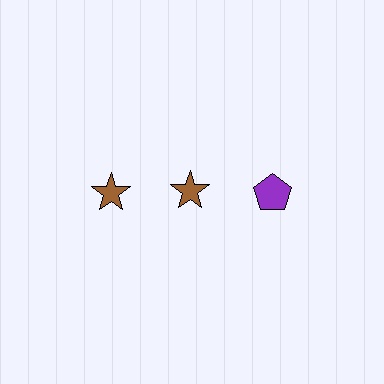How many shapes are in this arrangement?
There are 3 shapes arranged in a grid pattern.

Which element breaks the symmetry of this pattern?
The purple pentagon in the top row, center column breaks the symmetry. All other shapes are brown stars.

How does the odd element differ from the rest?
It differs in both color (purple instead of brown) and shape (pentagon instead of star).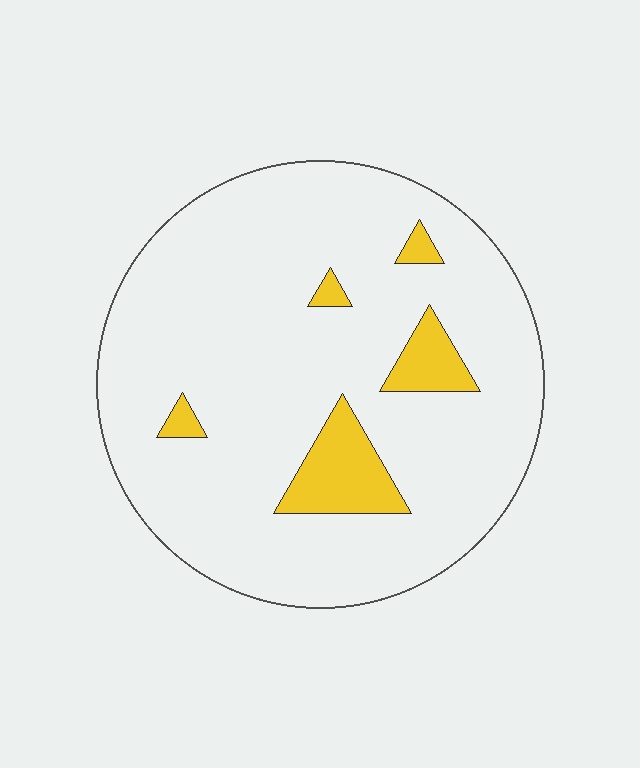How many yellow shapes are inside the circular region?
5.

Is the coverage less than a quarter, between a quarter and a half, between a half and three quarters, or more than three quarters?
Less than a quarter.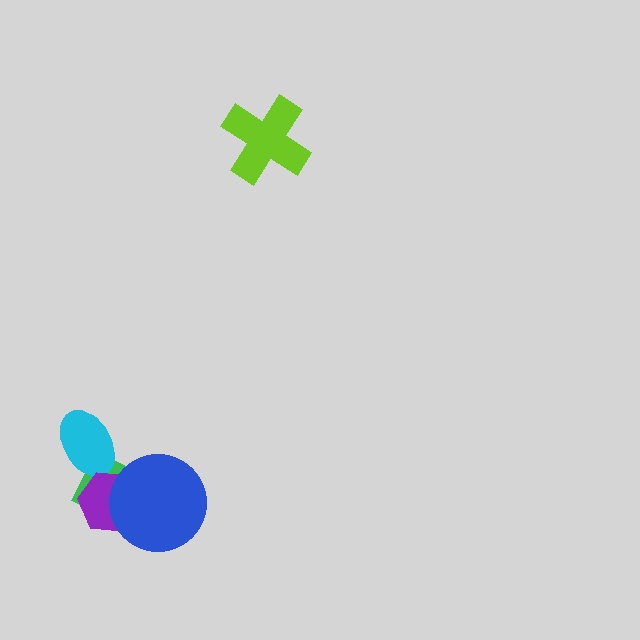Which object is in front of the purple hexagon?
The blue circle is in front of the purple hexagon.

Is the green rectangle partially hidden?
Yes, it is partially covered by another shape.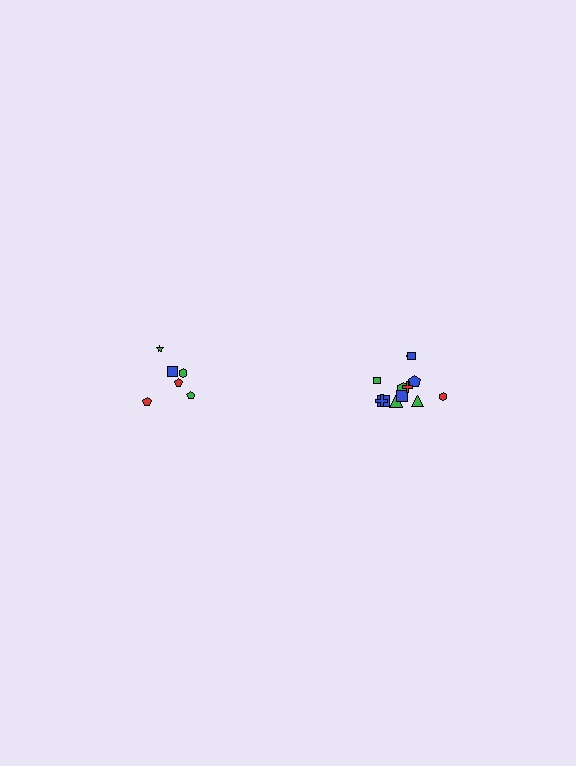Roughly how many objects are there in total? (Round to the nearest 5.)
Roughly 20 objects in total.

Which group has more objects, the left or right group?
The right group.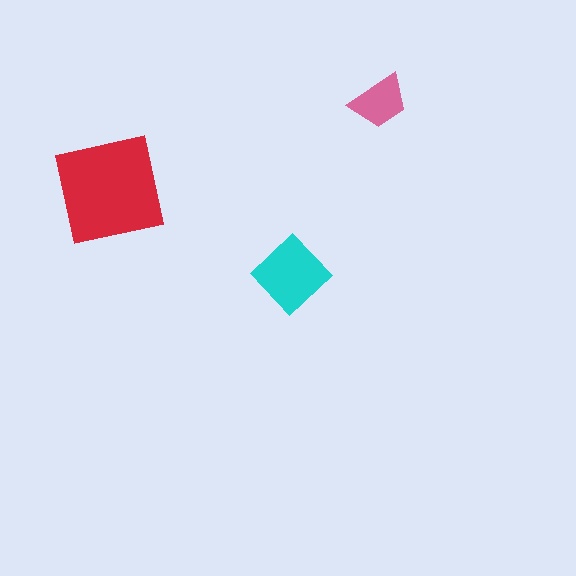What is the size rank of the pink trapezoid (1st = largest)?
3rd.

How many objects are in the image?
There are 3 objects in the image.